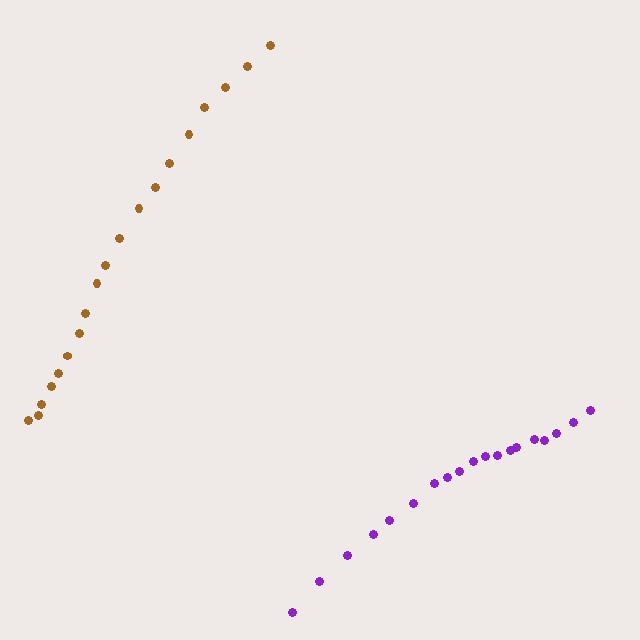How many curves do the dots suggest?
There are 2 distinct paths.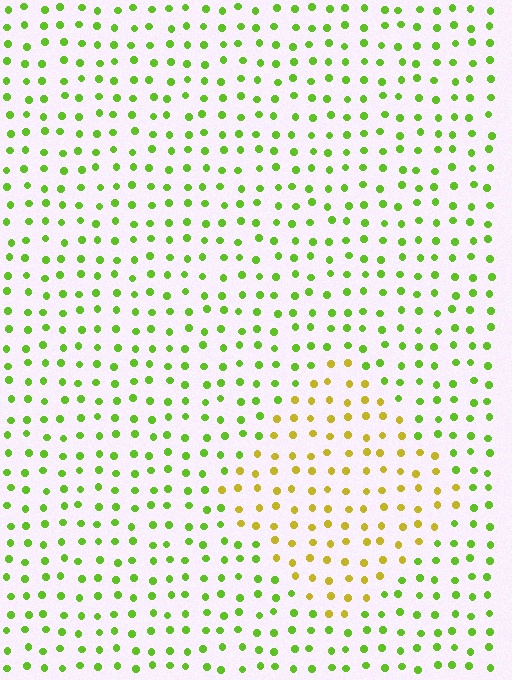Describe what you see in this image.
The image is filled with small lime elements in a uniform arrangement. A diamond-shaped region is visible where the elements are tinted to a slightly different hue, forming a subtle color boundary.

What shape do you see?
I see a diamond.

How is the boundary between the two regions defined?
The boundary is defined purely by a slight shift in hue (about 43 degrees). Spacing, size, and orientation are identical on both sides.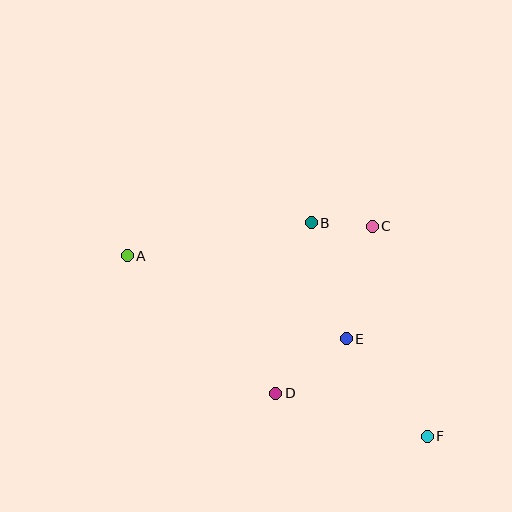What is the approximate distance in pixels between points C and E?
The distance between C and E is approximately 116 pixels.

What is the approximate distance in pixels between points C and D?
The distance between C and D is approximately 193 pixels.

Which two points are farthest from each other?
Points A and F are farthest from each other.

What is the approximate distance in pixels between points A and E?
The distance between A and E is approximately 234 pixels.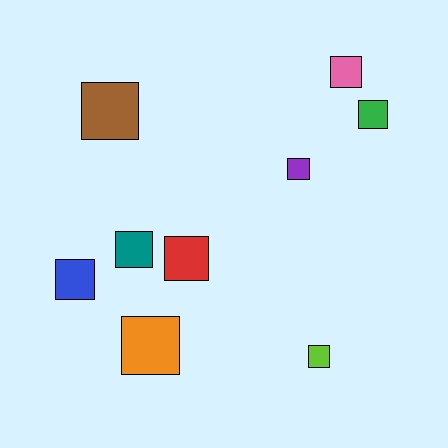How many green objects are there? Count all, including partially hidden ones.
There is 1 green object.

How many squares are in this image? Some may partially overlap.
There are 9 squares.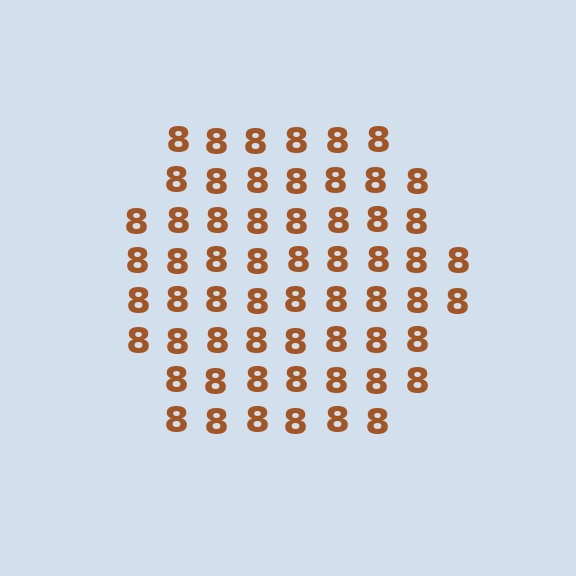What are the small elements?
The small elements are digit 8's.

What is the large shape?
The large shape is a hexagon.